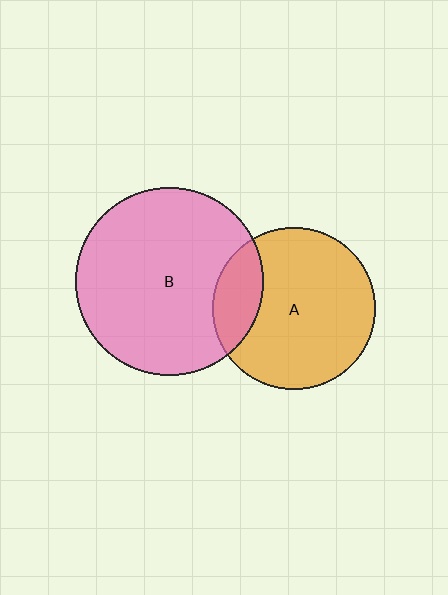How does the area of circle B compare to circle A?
Approximately 1.3 times.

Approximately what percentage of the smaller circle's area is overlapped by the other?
Approximately 20%.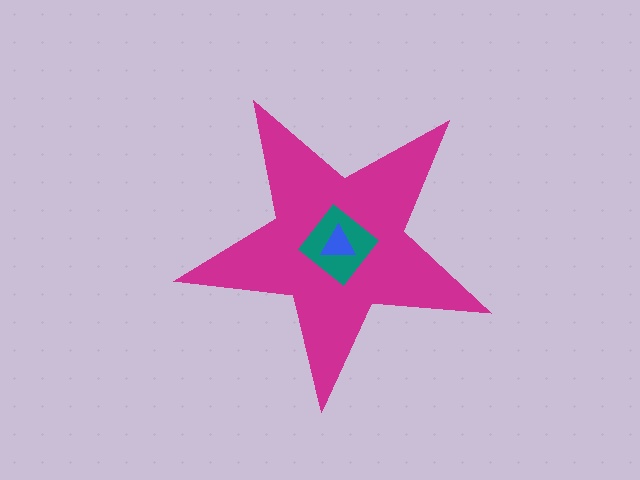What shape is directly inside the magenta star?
The teal diamond.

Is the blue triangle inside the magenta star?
Yes.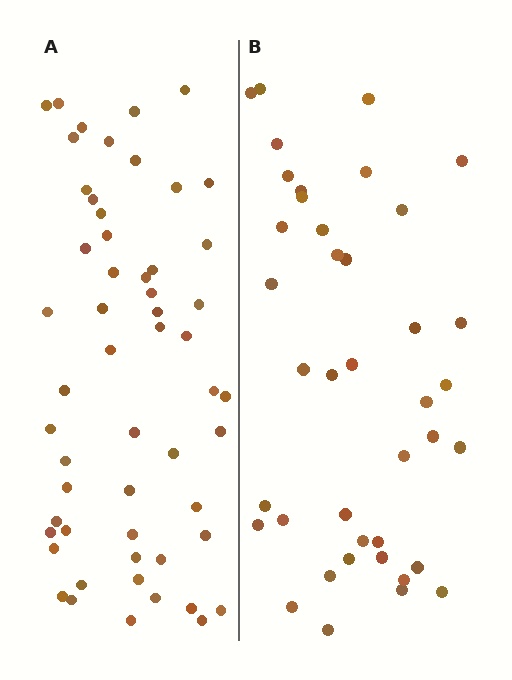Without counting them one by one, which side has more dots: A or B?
Region A (the left region) has more dots.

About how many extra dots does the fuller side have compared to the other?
Region A has approximately 15 more dots than region B.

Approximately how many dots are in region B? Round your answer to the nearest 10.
About 40 dots.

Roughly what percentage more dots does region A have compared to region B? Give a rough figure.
About 40% more.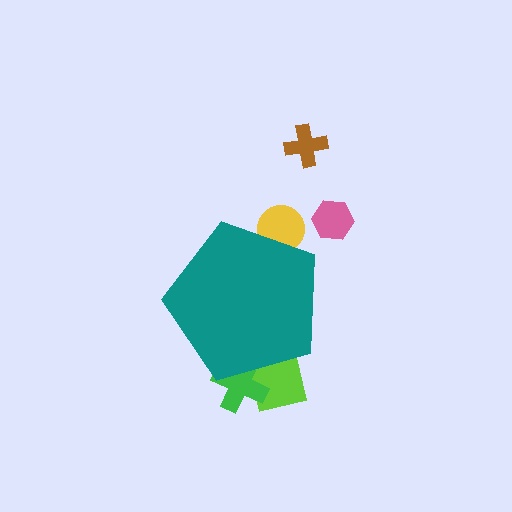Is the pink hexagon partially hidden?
No, the pink hexagon is fully visible.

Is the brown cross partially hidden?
No, the brown cross is fully visible.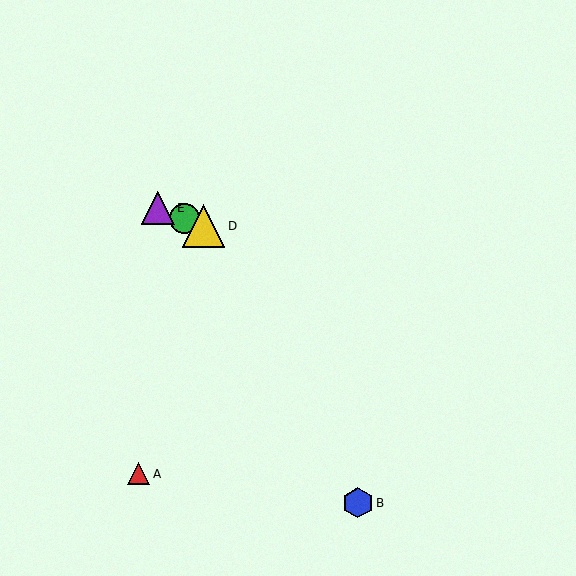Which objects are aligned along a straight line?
Objects C, D, E are aligned along a straight line.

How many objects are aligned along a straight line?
3 objects (C, D, E) are aligned along a straight line.